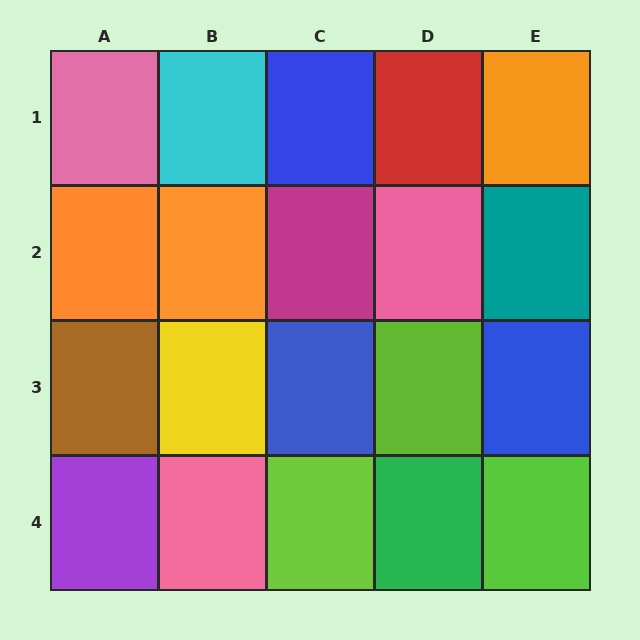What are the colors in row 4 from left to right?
Purple, pink, lime, green, lime.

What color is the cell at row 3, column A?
Brown.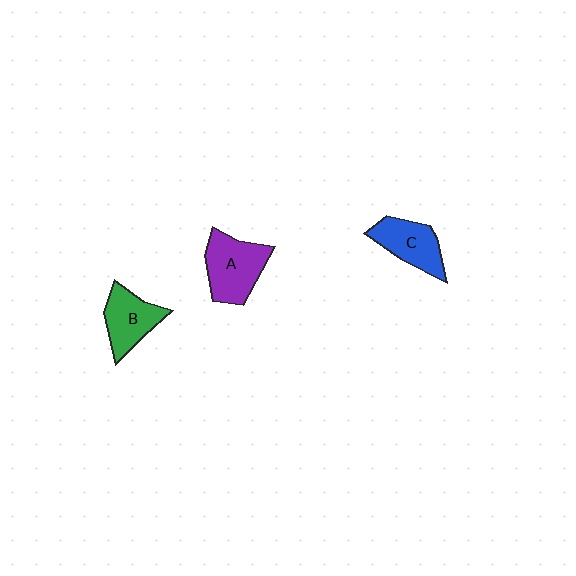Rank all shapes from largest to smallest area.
From largest to smallest: A (purple), B (green), C (blue).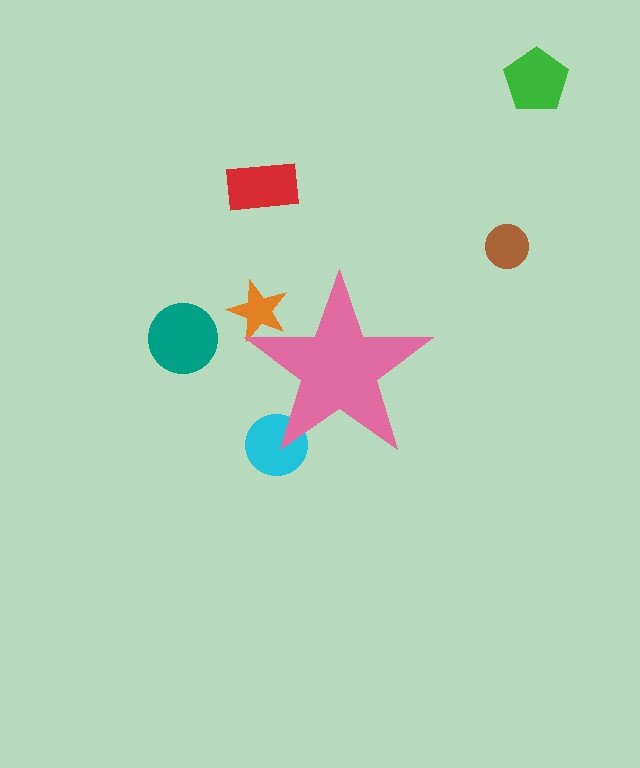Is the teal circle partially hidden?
No, the teal circle is fully visible.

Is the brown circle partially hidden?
No, the brown circle is fully visible.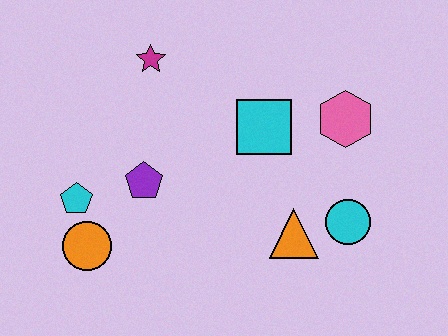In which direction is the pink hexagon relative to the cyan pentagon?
The pink hexagon is to the right of the cyan pentagon.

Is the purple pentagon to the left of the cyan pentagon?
No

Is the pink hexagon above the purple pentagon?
Yes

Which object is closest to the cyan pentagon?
The orange circle is closest to the cyan pentagon.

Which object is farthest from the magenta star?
The cyan circle is farthest from the magenta star.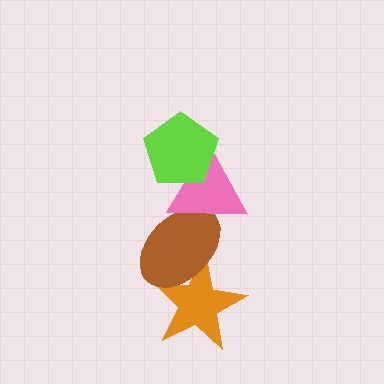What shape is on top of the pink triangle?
The lime pentagon is on top of the pink triangle.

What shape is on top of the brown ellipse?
The pink triangle is on top of the brown ellipse.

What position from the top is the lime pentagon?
The lime pentagon is 1st from the top.